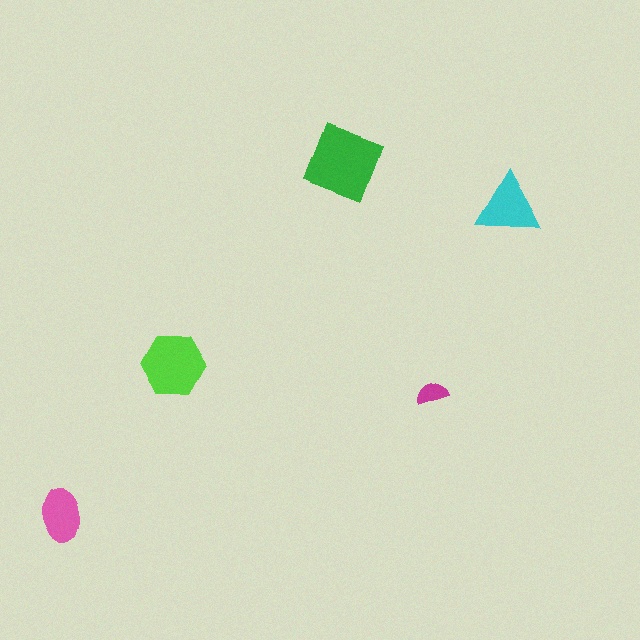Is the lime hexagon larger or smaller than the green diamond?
Smaller.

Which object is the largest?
The green diamond.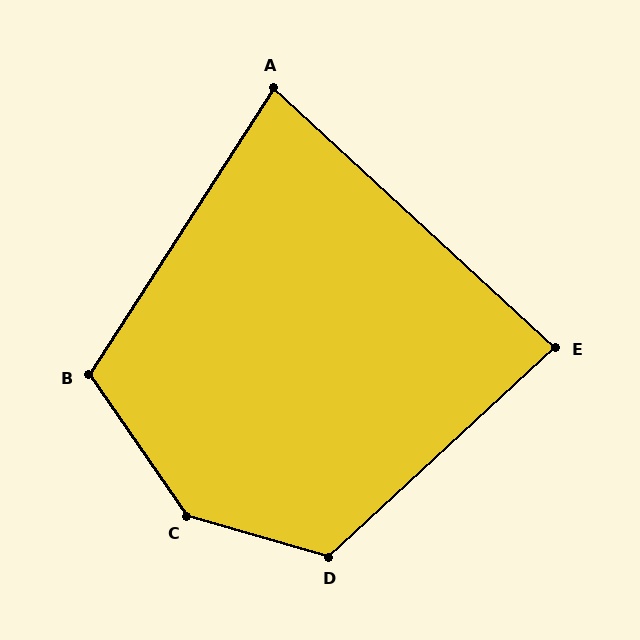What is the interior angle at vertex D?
Approximately 121 degrees (obtuse).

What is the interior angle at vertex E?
Approximately 85 degrees (approximately right).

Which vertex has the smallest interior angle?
A, at approximately 80 degrees.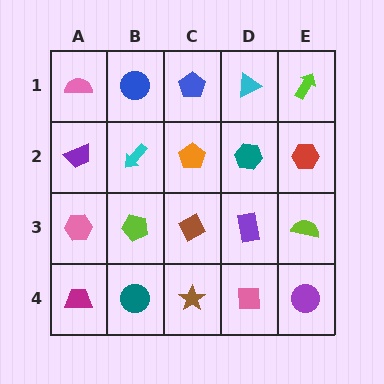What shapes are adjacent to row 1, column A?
A purple trapezoid (row 2, column A), a blue circle (row 1, column B).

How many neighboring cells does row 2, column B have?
4.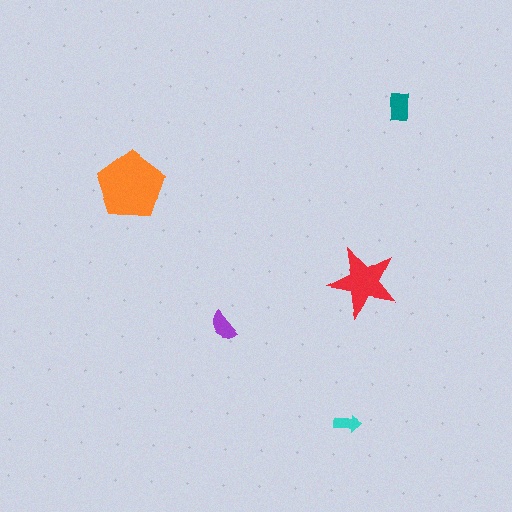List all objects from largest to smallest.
The orange pentagon, the red star, the teal rectangle, the purple semicircle, the cyan arrow.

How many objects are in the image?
There are 5 objects in the image.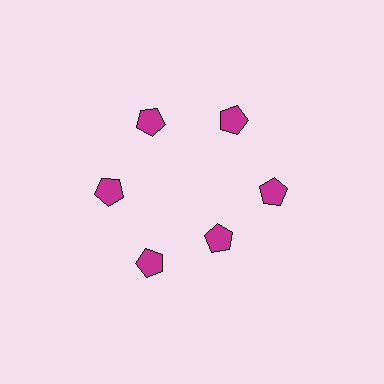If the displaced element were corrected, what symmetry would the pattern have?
It would have 6-fold rotational symmetry — the pattern would map onto itself every 60 degrees.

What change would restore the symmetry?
The symmetry would be restored by moving it outward, back onto the ring so that all 6 pentagons sit at equal angles and equal distance from the center.